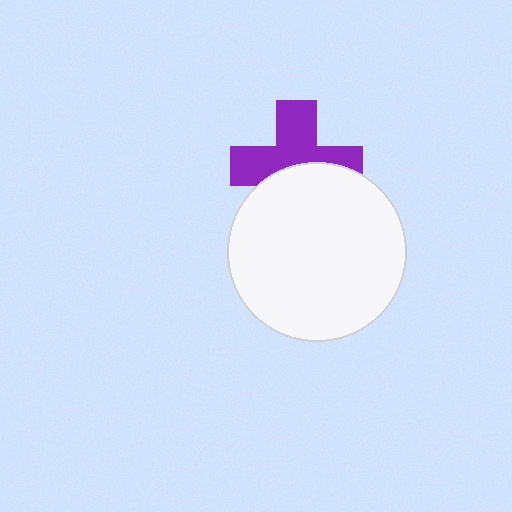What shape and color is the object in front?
The object in front is a white circle.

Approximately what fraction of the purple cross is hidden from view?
Roughly 41% of the purple cross is hidden behind the white circle.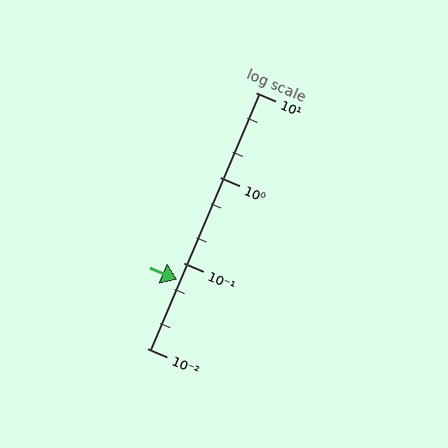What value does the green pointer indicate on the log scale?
The pointer indicates approximately 0.064.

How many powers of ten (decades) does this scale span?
The scale spans 3 decades, from 0.01 to 10.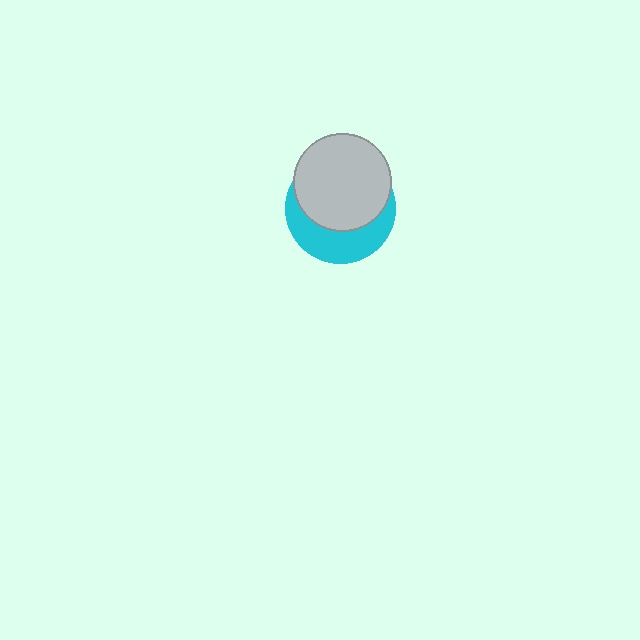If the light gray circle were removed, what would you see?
You would see the complete cyan circle.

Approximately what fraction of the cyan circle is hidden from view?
Roughly 61% of the cyan circle is hidden behind the light gray circle.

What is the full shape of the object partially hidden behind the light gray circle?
The partially hidden object is a cyan circle.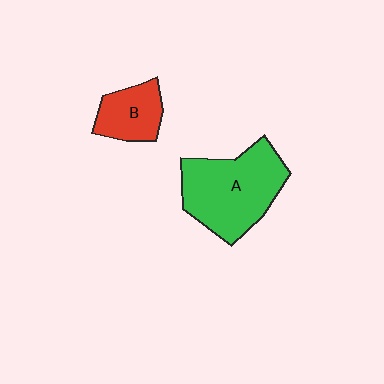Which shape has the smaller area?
Shape B (red).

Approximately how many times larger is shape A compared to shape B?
Approximately 2.2 times.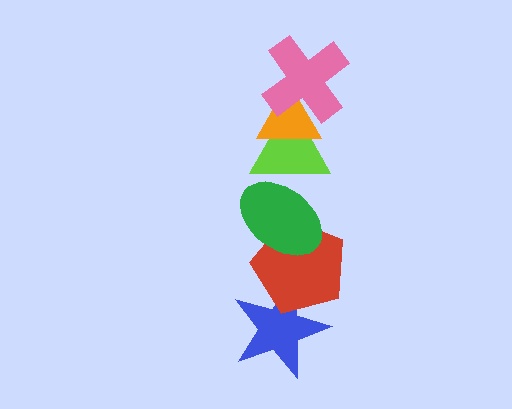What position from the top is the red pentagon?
The red pentagon is 5th from the top.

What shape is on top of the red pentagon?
The green ellipse is on top of the red pentagon.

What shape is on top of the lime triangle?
The orange triangle is on top of the lime triangle.